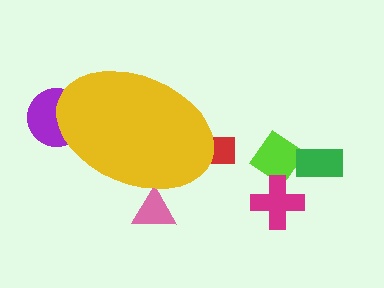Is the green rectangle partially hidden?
No, the green rectangle is fully visible.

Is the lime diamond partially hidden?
No, the lime diamond is fully visible.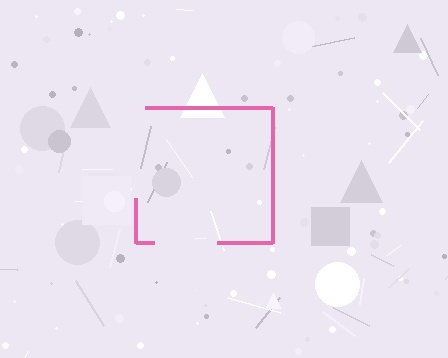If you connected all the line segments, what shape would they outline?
They would outline a square.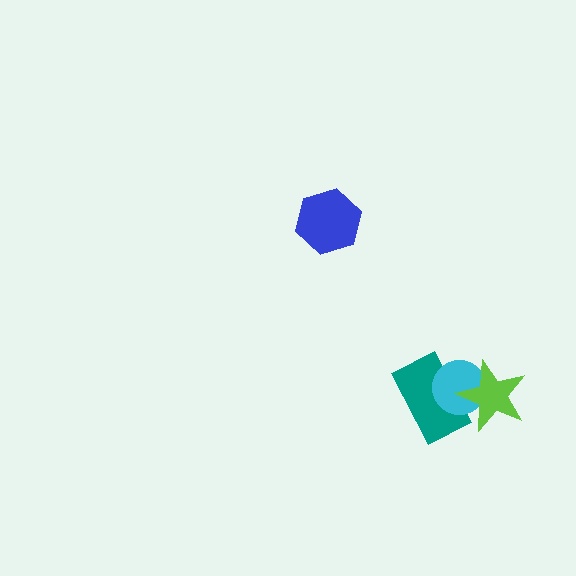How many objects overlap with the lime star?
2 objects overlap with the lime star.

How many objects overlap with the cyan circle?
2 objects overlap with the cyan circle.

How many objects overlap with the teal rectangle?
2 objects overlap with the teal rectangle.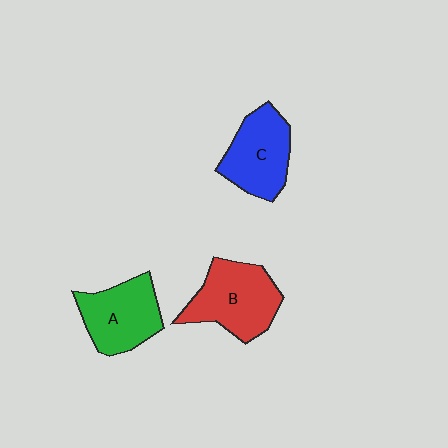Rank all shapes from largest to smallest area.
From largest to smallest: B (red), A (green), C (blue).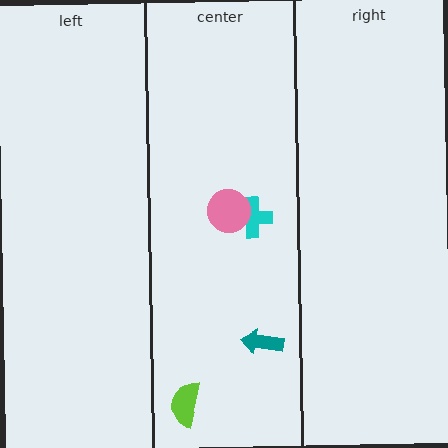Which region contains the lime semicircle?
The center region.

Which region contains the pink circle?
The center region.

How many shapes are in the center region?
4.